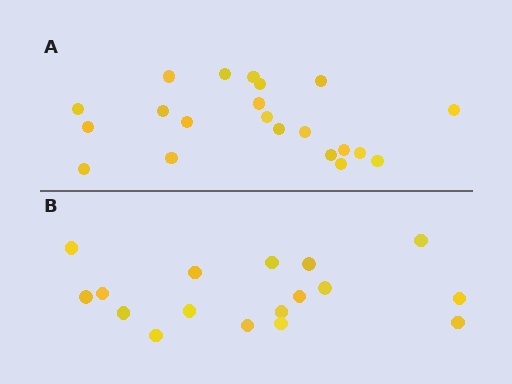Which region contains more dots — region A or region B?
Region A (the top region) has more dots.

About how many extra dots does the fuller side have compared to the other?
Region A has about 4 more dots than region B.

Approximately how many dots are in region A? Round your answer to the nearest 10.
About 20 dots. (The exact count is 21, which rounds to 20.)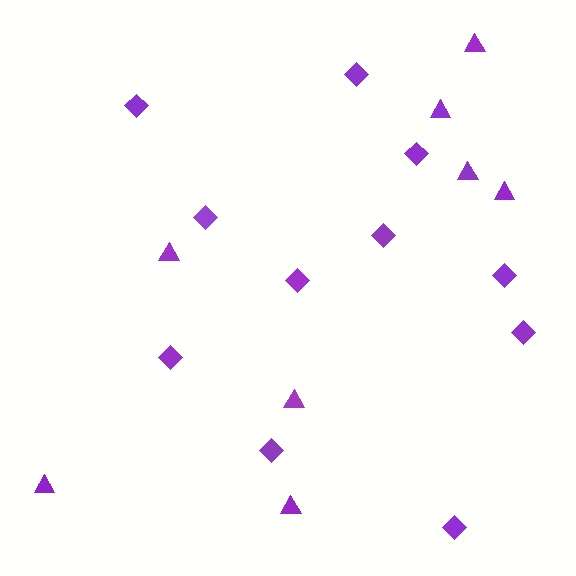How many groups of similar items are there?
There are 2 groups: one group of diamonds (11) and one group of triangles (8).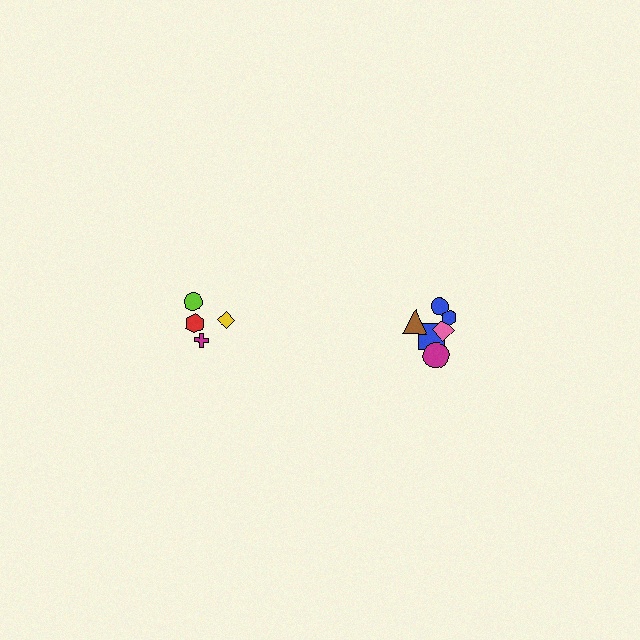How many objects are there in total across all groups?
There are 10 objects.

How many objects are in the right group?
There are 6 objects.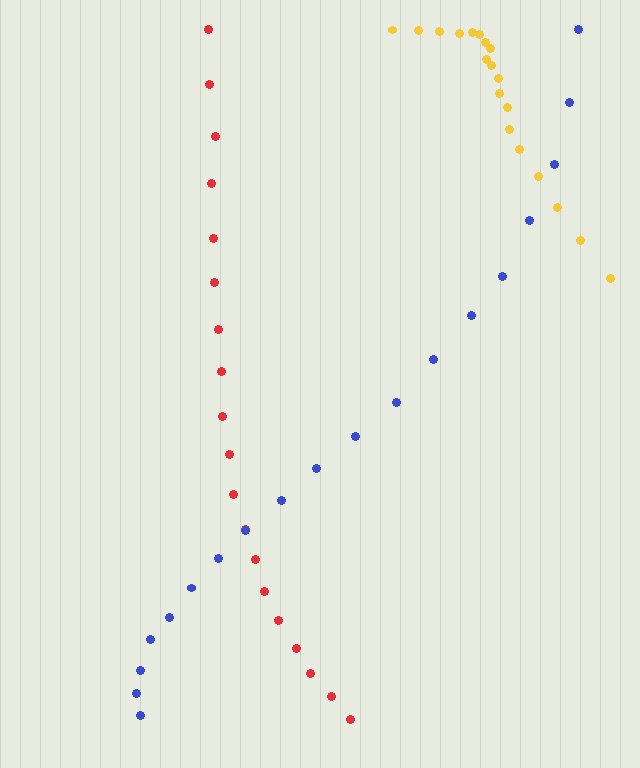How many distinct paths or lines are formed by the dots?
There are 3 distinct paths.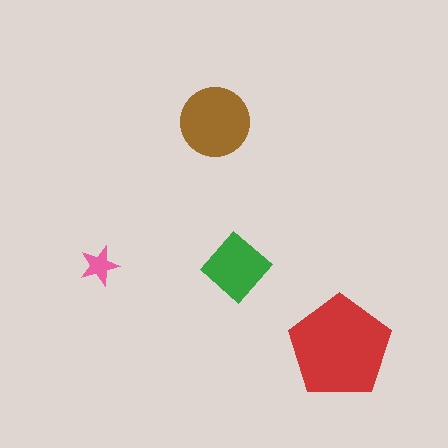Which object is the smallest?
The pink star.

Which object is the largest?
The red pentagon.